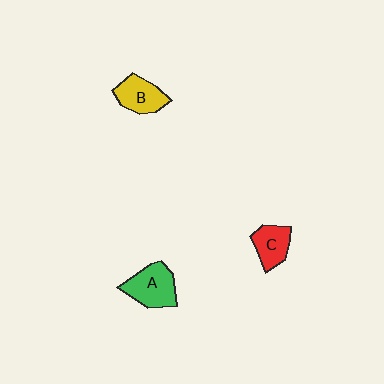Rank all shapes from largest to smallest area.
From largest to smallest: A (green), B (yellow), C (red).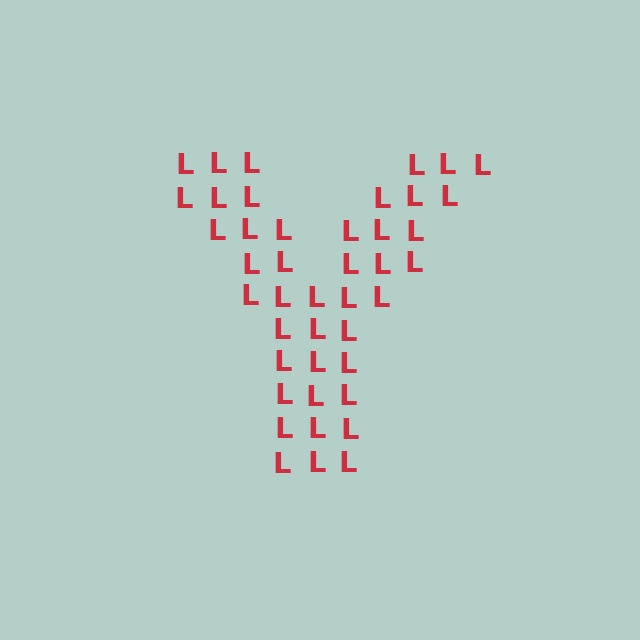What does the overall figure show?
The overall figure shows the letter Y.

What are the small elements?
The small elements are letter L's.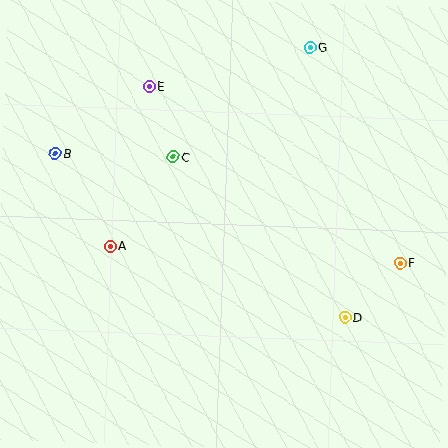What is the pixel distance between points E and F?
The distance between E and F is 306 pixels.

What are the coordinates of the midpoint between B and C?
The midpoint between B and C is at (114, 155).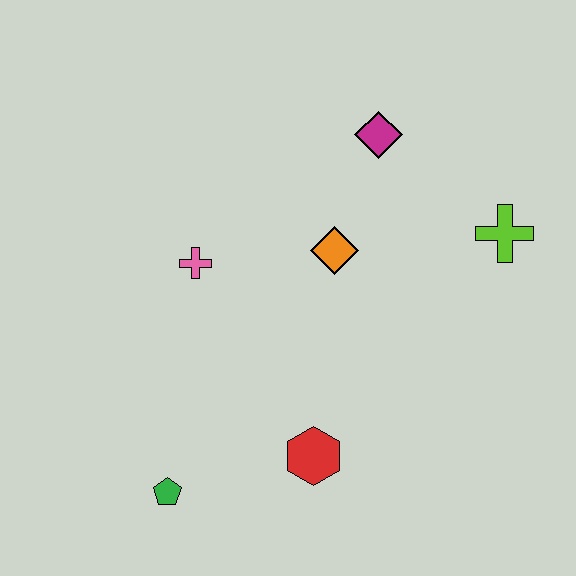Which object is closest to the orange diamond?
The magenta diamond is closest to the orange diamond.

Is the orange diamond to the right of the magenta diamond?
No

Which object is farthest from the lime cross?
The green pentagon is farthest from the lime cross.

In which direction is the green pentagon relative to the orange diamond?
The green pentagon is below the orange diamond.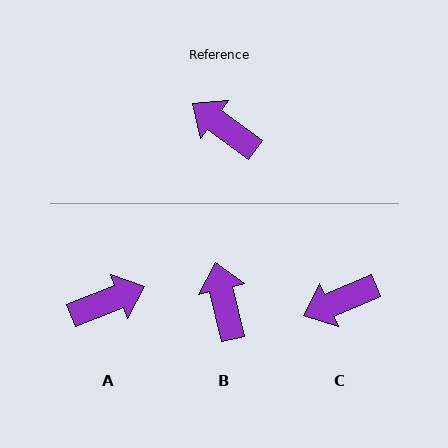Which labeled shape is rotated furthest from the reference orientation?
A, about 122 degrees away.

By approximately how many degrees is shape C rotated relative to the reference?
Approximately 59 degrees counter-clockwise.